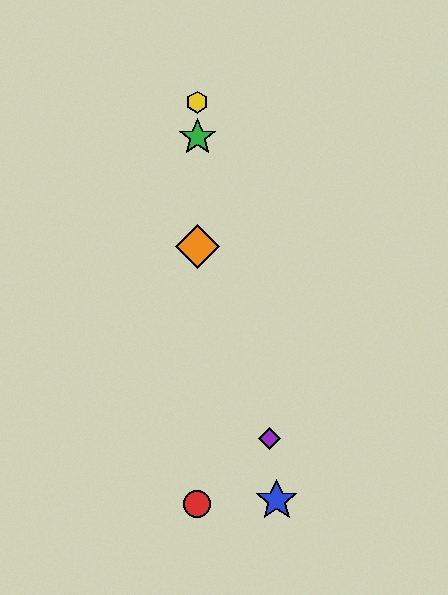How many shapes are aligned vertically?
4 shapes (the red circle, the green star, the yellow hexagon, the orange diamond) are aligned vertically.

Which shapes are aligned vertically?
The red circle, the green star, the yellow hexagon, the orange diamond are aligned vertically.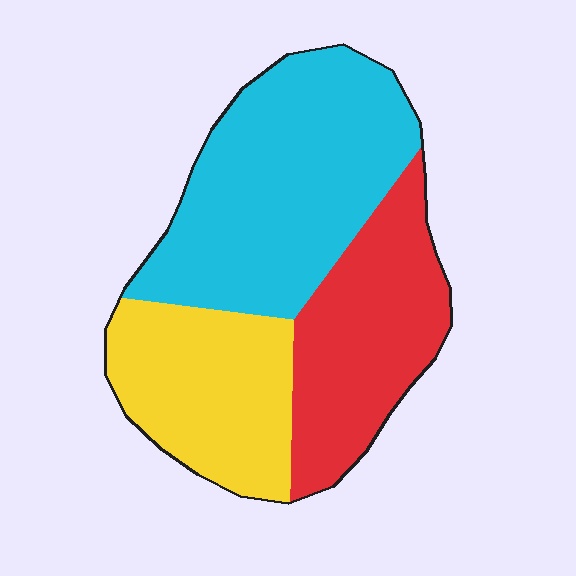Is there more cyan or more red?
Cyan.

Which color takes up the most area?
Cyan, at roughly 45%.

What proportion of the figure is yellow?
Yellow takes up between a quarter and a half of the figure.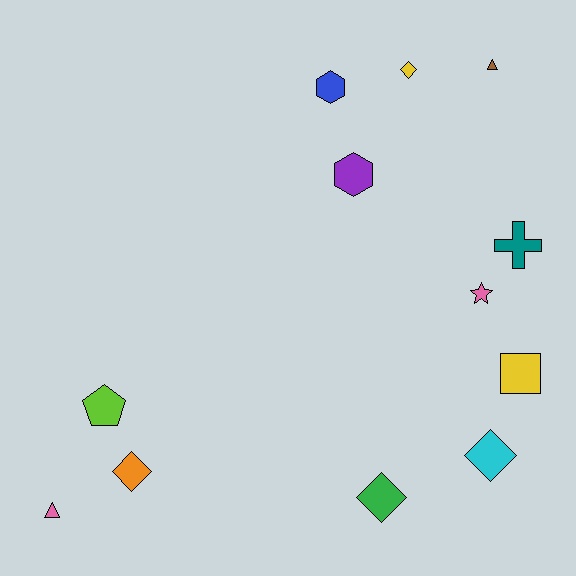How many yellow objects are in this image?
There are 2 yellow objects.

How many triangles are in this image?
There are 2 triangles.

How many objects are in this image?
There are 12 objects.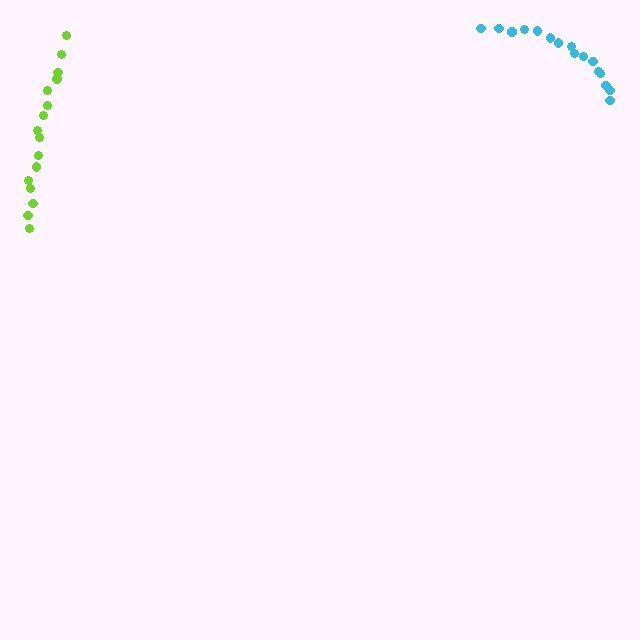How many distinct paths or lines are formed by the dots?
There are 2 distinct paths.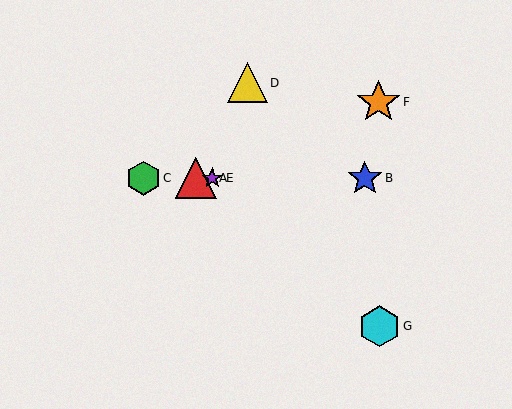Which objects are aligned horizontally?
Objects A, B, C, E are aligned horizontally.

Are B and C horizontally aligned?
Yes, both are at y≈178.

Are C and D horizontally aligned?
No, C is at y≈178 and D is at y≈83.